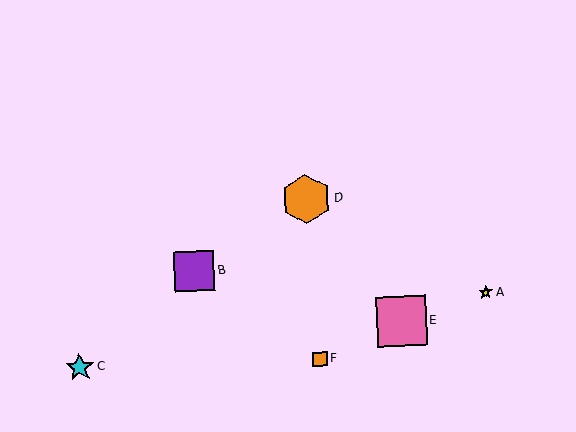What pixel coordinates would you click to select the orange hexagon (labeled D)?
Click at (306, 199) to select the orange hexagon D.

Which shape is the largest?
The pink square (labeled E) is the largest.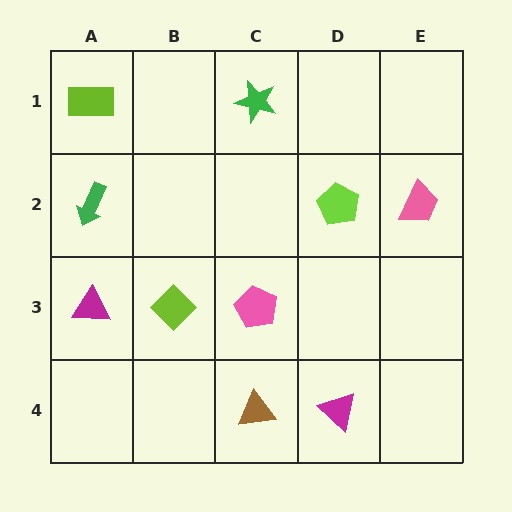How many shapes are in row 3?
3 shapes.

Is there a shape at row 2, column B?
No, that cell is empty.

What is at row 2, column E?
A pink trapezoid.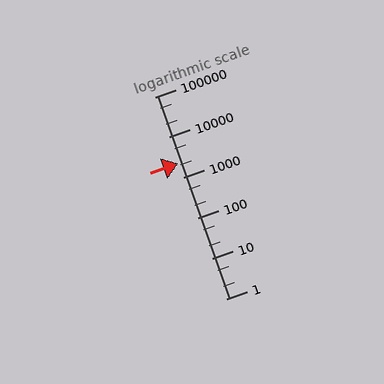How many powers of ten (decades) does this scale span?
The scale spans 5 decades, from 1 to 100000.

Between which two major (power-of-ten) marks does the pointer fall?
The pointer is between 1000 and 10000.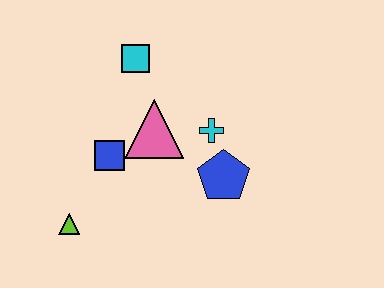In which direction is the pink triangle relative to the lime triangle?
The pink triangle is above the lime triangle.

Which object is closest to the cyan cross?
The blue pentagon is closest to the cyan cross.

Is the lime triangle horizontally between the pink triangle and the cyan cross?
No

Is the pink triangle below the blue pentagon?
No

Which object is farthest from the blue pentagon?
The lime triangle is farthest from the blue pentagon.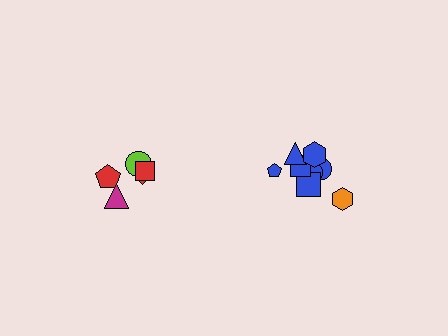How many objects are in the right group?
There are 8 objects.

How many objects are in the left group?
There are 5 objects.